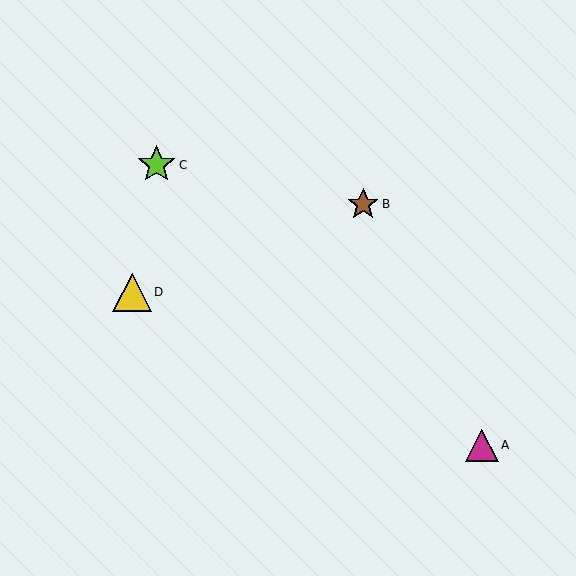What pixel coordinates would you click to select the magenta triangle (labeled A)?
Click at (482, 445) to select the magenta triangle A.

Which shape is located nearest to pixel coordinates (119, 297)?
The yellow triangle (labeled D) at (132, 292) is nearest to that location.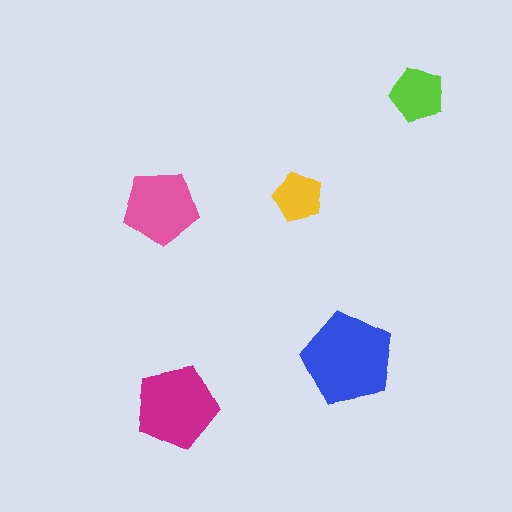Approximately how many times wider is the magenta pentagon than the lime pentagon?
About 1.5 times wider.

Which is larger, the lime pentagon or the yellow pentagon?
The lime one.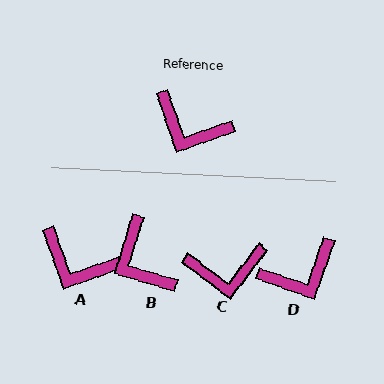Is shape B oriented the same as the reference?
No, it is off by about 36 degrees.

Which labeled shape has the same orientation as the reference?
A.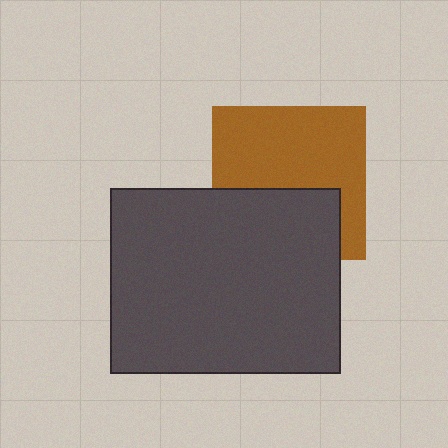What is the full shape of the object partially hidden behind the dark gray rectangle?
The partially hidden object is a brown square.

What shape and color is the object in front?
The object in front is a dark gray rectangle.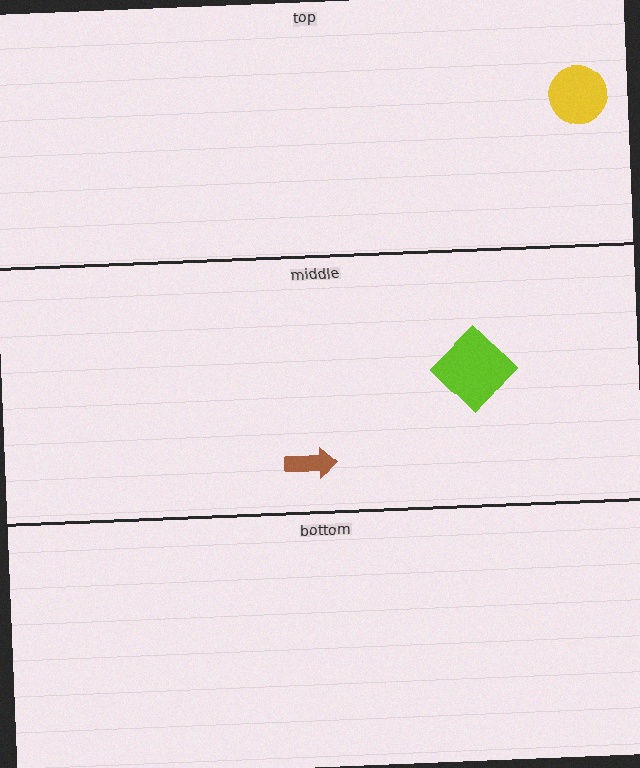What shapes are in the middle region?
The lime diamond, the brown arrow.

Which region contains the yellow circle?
The top region.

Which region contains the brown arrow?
The middle region.